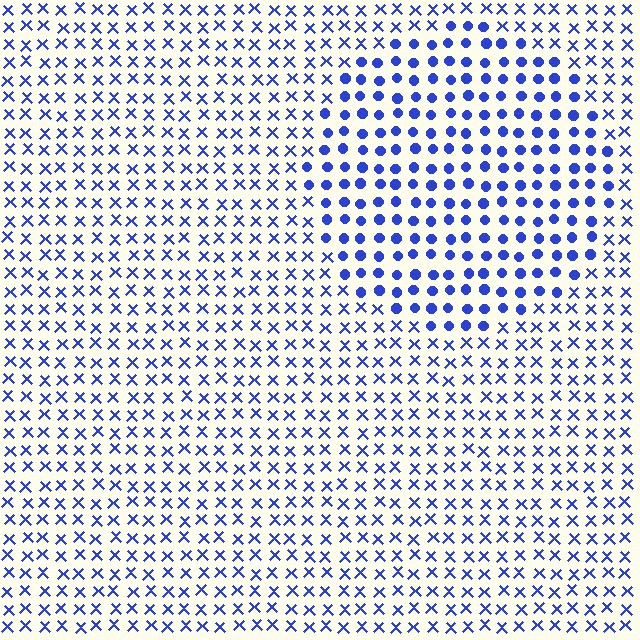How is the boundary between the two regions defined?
The boundary is defined by a change in element shape: circles inside vs. X marks outside. All elements share the same color and spacing.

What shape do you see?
I see a circle.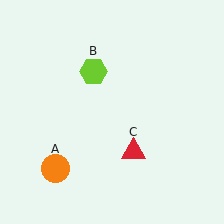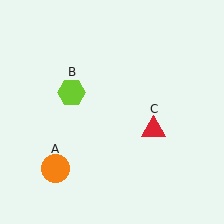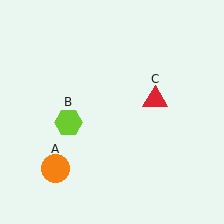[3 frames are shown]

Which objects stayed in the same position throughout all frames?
Orange circle (object A) remained stationary.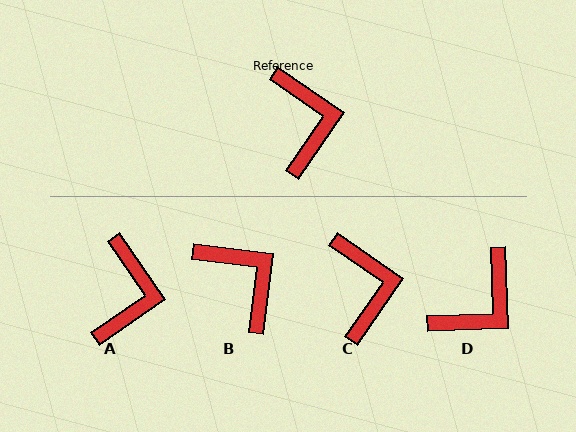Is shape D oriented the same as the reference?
No, it is off by about 53 degrees.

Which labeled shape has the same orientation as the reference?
C.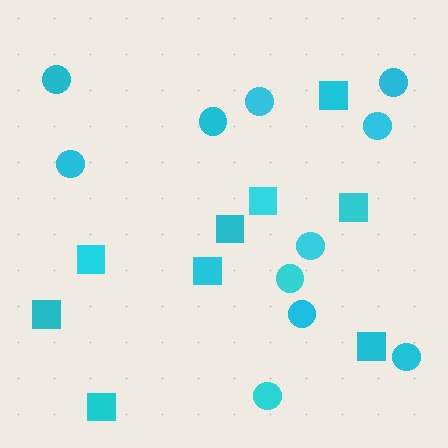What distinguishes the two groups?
There are 2 groups: one group of circles (11) and one group of squares (9).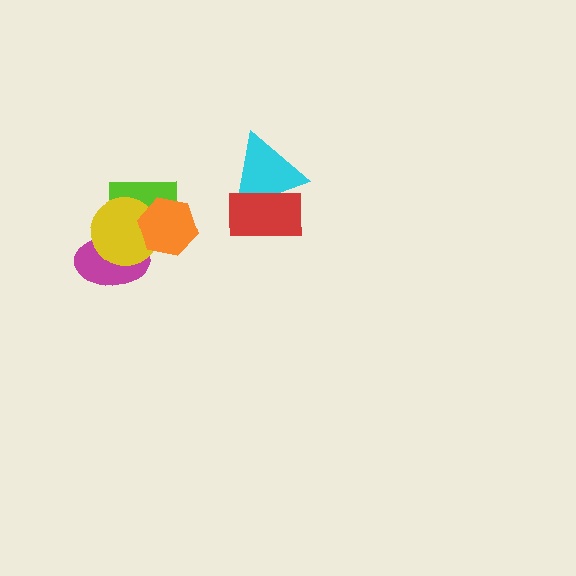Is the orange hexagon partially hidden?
No, no other shape covers it.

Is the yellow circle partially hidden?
Yes, it is partially covered by another shape.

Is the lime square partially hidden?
Yes, it is partially covered by another shape.